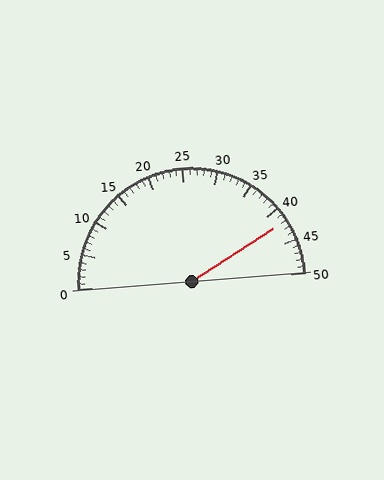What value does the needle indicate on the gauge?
The needle indicates approximately 42.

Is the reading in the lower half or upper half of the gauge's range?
The reading is in the upper half of the range (0 to 50).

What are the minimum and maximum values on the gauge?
The gauge ranges from 0 to 50.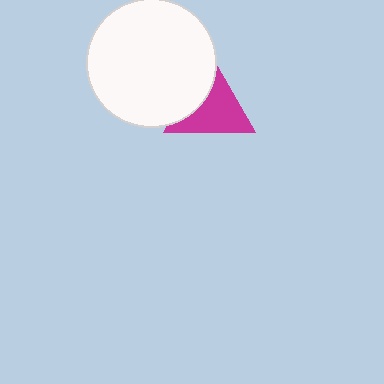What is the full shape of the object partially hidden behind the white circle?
The partially hidden object is a magenta triangle.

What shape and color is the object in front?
The object in front is a white circle.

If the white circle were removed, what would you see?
You would see the complete magenta triangle.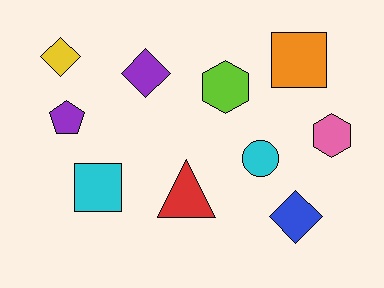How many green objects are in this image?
There are no green objects.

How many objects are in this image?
There are 10 objects.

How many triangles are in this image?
There is 1 triangle.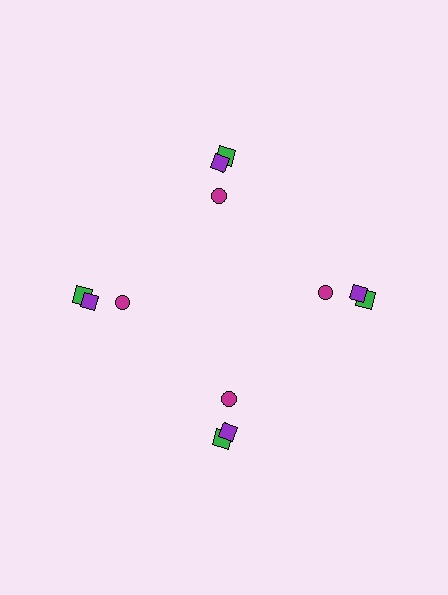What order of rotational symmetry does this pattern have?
This pattern has 4-fold rotational symmetry.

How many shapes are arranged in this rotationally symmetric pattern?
There are 12 shapes, arranged in 4 groups of 3.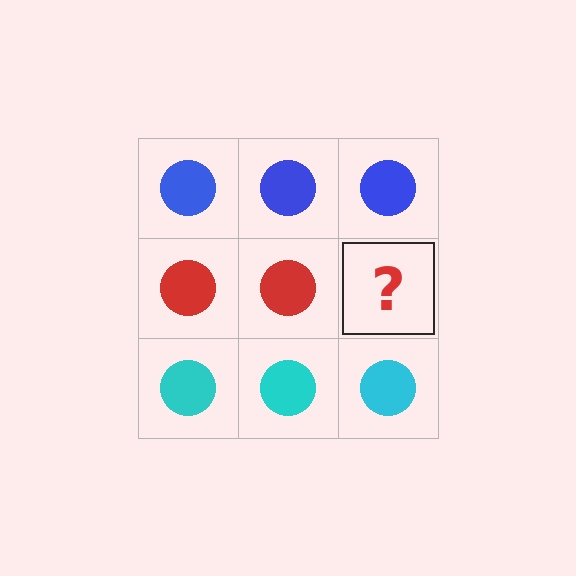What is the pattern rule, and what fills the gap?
The rule is that each row has a consistent color. The gap should be filled with a red circle.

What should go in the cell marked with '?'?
The missing cell should contain a red circle.